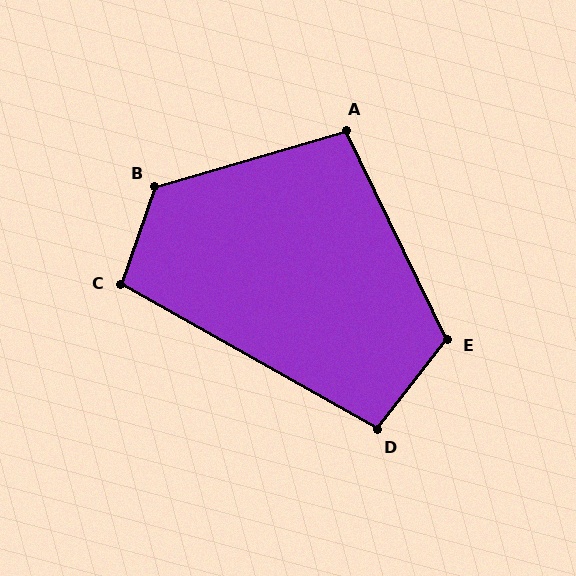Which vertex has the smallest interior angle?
D, at approximately 98 degrees.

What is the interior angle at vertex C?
Approximately 100 degrees (obtuse).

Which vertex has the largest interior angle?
B, at approximately 125 degrees.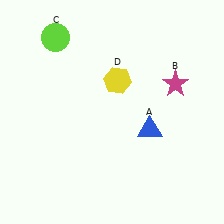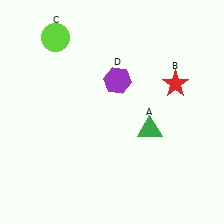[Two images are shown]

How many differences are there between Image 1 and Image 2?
There are 3 differences between the two images.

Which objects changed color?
A changed from blue to green. B changed from magenta to red. D changed from yellow to purple.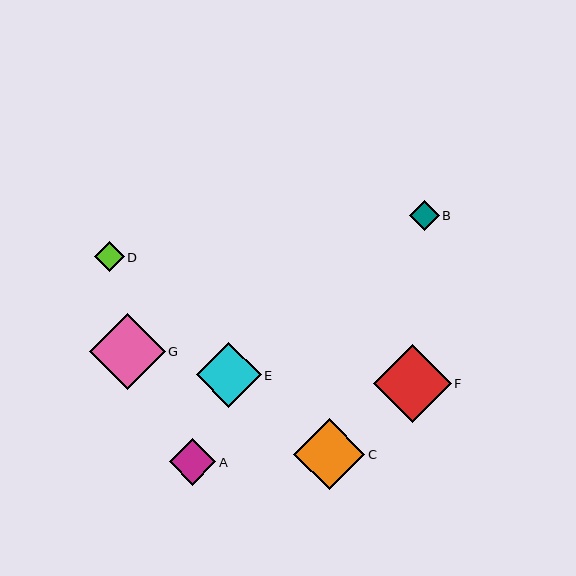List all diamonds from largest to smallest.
From largest to smallest: F, G, C, E, A, D, B.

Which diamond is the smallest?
Diamond B is the smallest with a size of approximately 30 pixels.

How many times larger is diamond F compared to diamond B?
Diamond F is approximately 2.6 times the size of diamond B.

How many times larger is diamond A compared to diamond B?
Diamond A is approximately 1.6 times the size of diamond B.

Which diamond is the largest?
Diamond F is the largest with a size of approximately 78 pixels.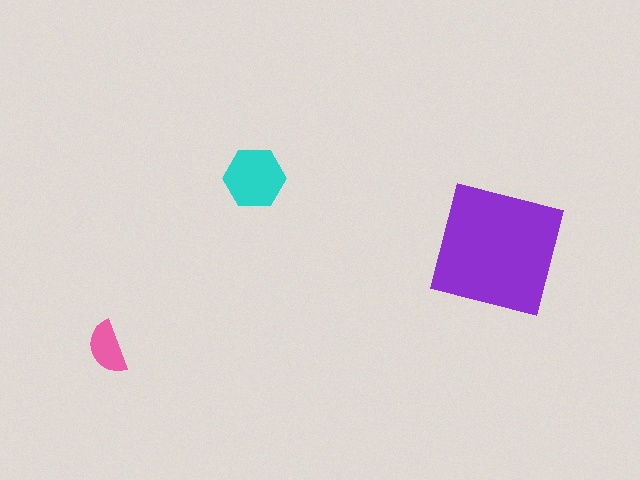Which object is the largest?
The purple square.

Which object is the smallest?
The pink semicircle.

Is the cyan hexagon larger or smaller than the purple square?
Smaller.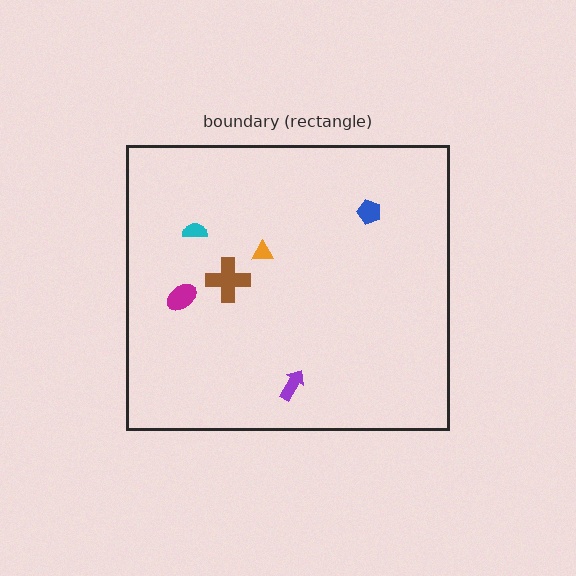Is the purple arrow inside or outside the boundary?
Inside.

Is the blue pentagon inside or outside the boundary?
Inside.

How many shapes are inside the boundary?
6 inside, 0 outside.